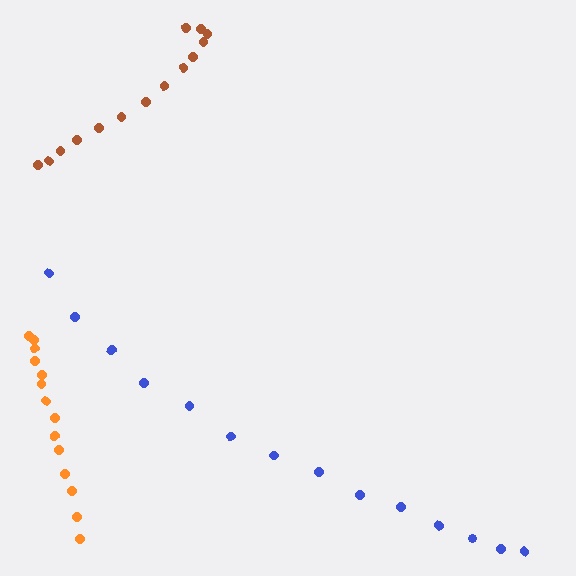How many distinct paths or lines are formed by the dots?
There are 3 distinct paths.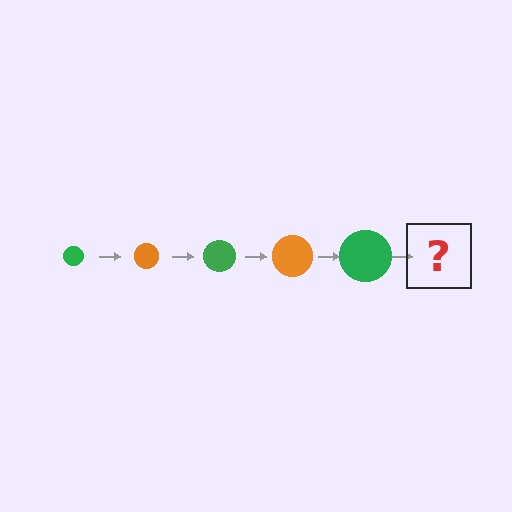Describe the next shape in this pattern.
It should be an orange circle, larger than the previous one.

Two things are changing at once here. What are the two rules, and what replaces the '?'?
The two rules are that the circle grows larger each step and the color cycles through green and orange. The '?' should be an orange circle, larger than the previous one.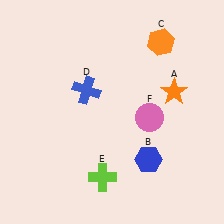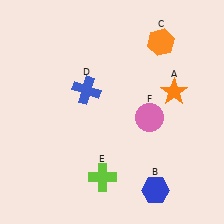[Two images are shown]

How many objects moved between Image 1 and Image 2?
1 object moved between the two images.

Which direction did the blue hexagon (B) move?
The blue hexagon (B) moved down.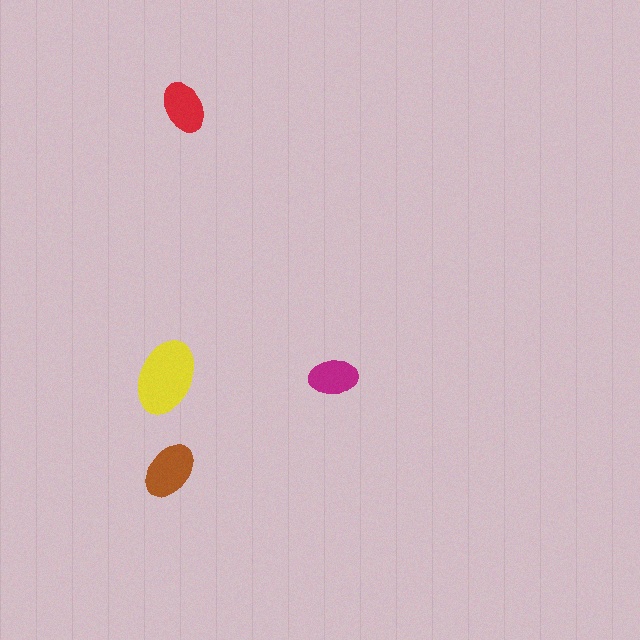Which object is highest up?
The red ellipse is topmost.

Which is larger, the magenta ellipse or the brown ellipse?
The brown one.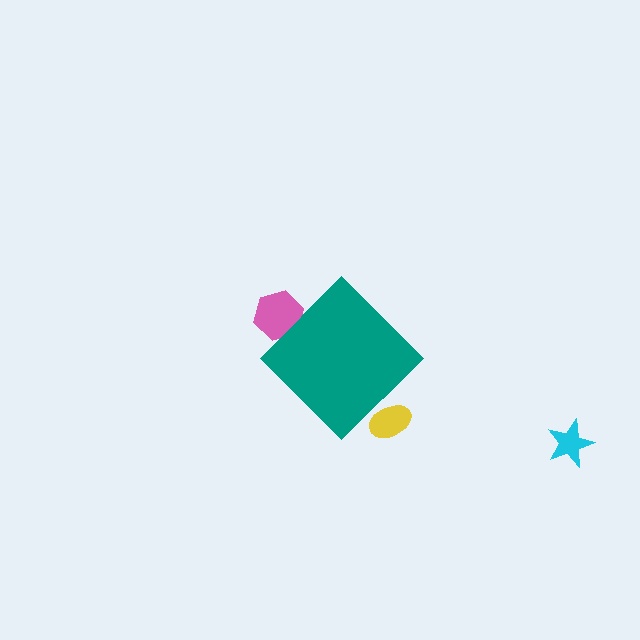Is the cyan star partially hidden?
No, the cyan star is fully visible.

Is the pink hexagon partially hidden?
Yes, the pink hexagon is partially hidden behind the teal diamond.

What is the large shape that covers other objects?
A teal diamond.